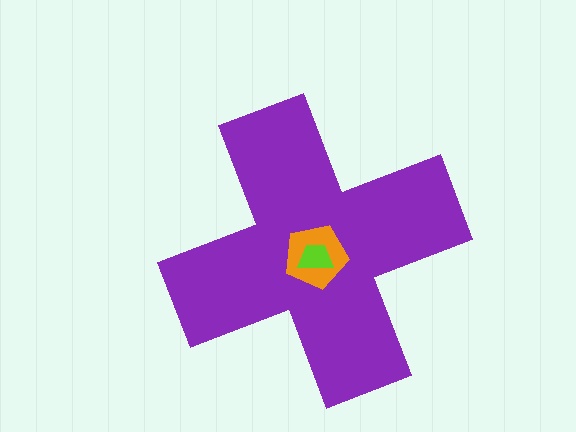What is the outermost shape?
The purple cross.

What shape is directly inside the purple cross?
The orange pentagon.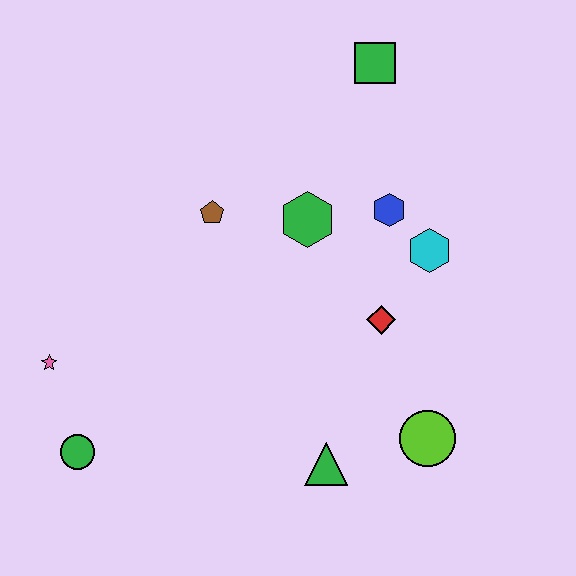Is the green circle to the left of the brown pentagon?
Yes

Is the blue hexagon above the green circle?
Yes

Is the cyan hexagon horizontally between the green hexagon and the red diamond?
No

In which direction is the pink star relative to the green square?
The pink star is to the left of the green square.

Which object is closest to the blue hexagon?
The cyan hexagon is closest to the blue hexagon.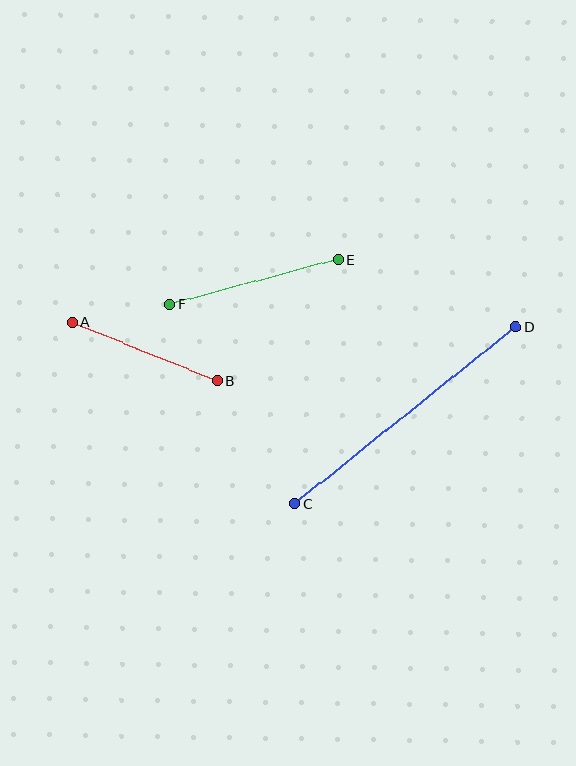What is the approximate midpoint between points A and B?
The midpoint is at approximately (145, 351) pixels.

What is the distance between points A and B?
The distance is approximately 157 pixels.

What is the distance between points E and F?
The distance is approximately 174 pixels.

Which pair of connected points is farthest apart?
Points C and D are farthest apart.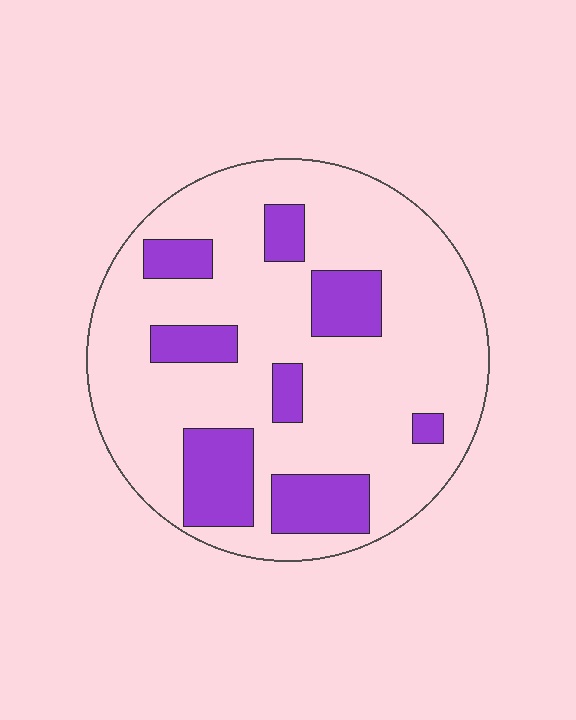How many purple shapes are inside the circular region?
8.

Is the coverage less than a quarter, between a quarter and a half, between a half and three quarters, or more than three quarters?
Less than a quarter.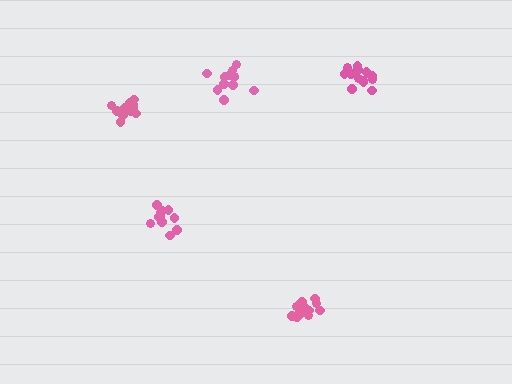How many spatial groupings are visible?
There are 5 spatial groupings.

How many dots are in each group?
Group 1: 14 dots, Group 2: 13 dots, Group 3: 13 dots, Group 4: 13 dots, Group 5: 13 dots (66 total).